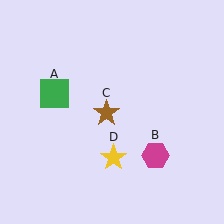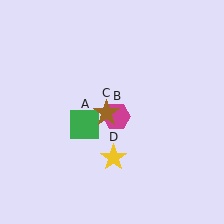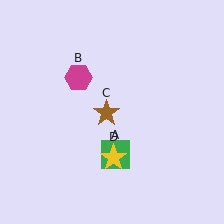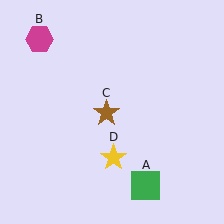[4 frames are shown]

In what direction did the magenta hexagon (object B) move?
The magenta hexagon (object B) moved up and to the left.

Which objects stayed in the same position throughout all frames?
Brown star (object C) and yellow star (object D) remained stationary.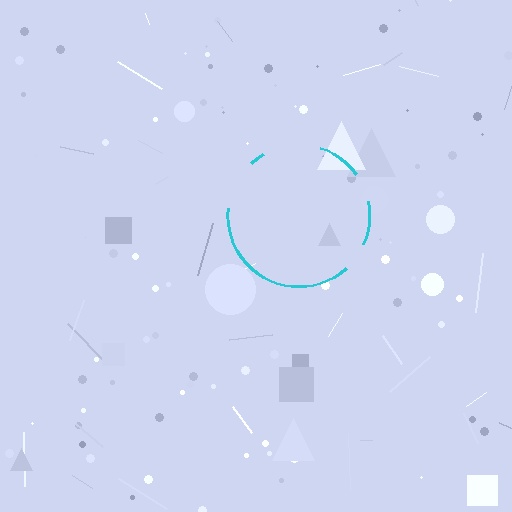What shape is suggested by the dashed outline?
The dashed outline suggests a circle.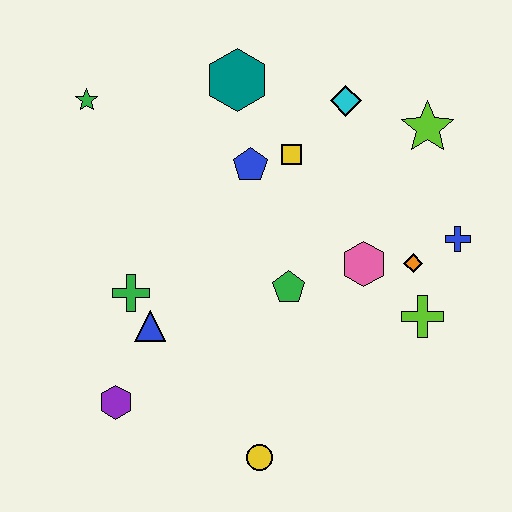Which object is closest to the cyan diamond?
The yellow square is closest to the cyan diamond.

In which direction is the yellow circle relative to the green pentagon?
The yellow circle is below the green pentagon.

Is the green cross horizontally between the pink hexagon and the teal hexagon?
No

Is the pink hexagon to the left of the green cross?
No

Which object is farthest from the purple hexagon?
The lime star is farthest from the purple hexagon.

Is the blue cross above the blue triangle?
Yes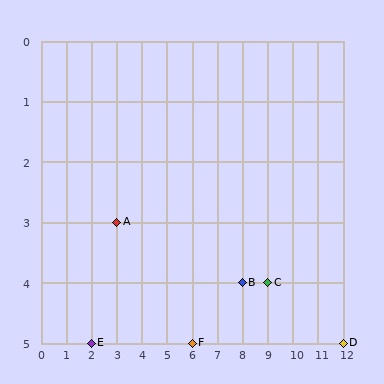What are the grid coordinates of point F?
Point F is at grid coordinates (6, 5).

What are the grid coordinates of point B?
Point B is at grid coordinates (8, 4).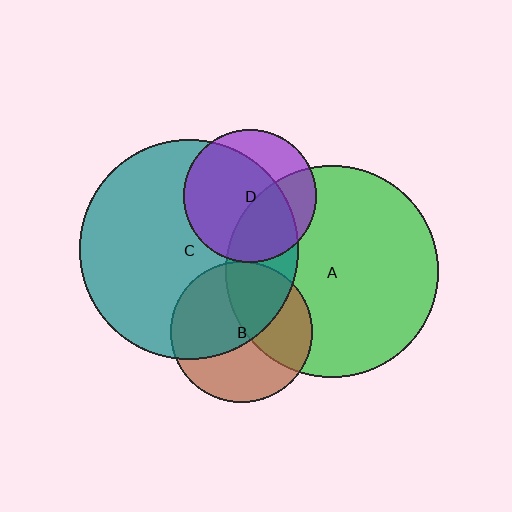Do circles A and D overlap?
Yes.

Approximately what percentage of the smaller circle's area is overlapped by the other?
Approximately 40%.